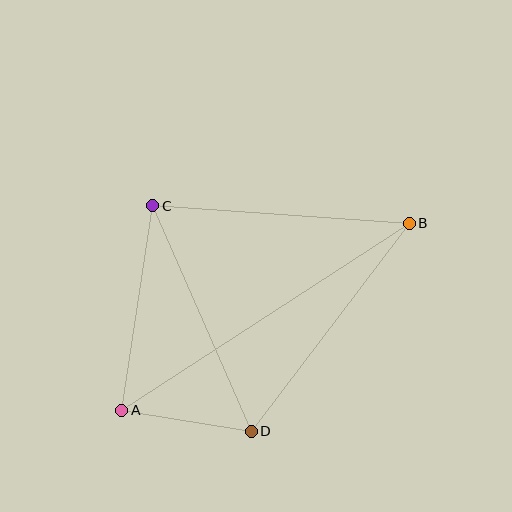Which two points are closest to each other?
Points A and D are closest to each other.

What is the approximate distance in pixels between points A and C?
The distance between A and C is approximately 207 pixels.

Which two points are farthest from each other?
Points A and B are farthest from each other.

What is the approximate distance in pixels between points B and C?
The distance between B and C is approximately 257 pixels.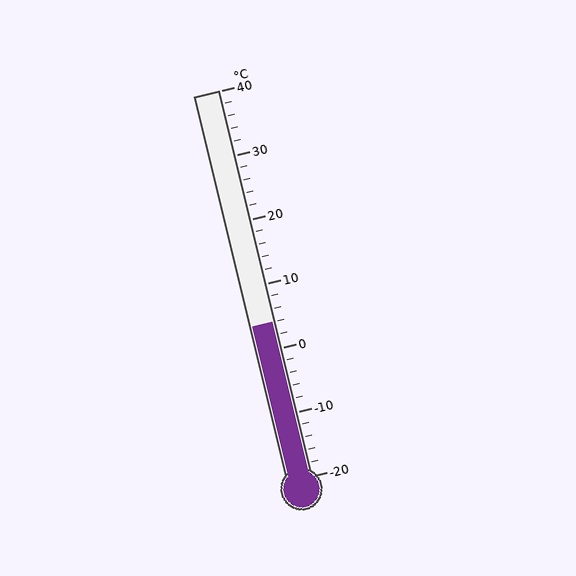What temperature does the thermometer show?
The thermometer shows approximately 4°C.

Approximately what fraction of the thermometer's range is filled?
The thermometer is filled to approximately 40% of its range.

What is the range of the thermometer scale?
The thermometer scale ranges from -20°C to 40°C.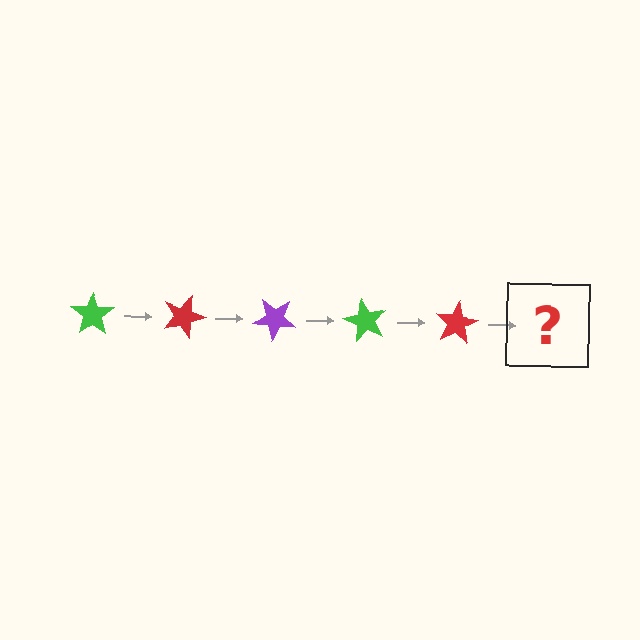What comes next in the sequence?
The next element should be a purple star, rotated 100 degrees from the start.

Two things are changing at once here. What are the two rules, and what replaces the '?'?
The two rules are that it rotates 20 degrees each step and the color cycles through green, red, and purple. The '?' should be a purple star, rotated 100 degrees from the start.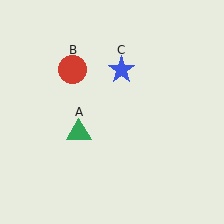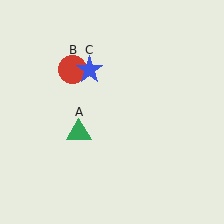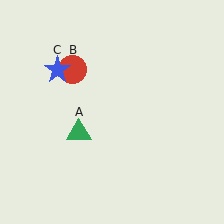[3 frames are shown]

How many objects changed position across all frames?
1 object changed position: blue star (object C).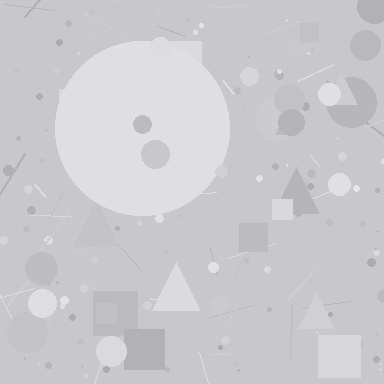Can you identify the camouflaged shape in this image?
The camouflaged shape is a circle.